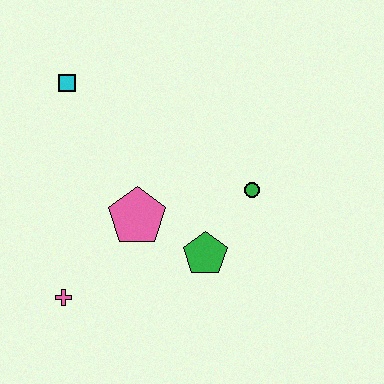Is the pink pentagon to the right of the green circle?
No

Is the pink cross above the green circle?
No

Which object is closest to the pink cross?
The pink pentagon is closest to the pink cross.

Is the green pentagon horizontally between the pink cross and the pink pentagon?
No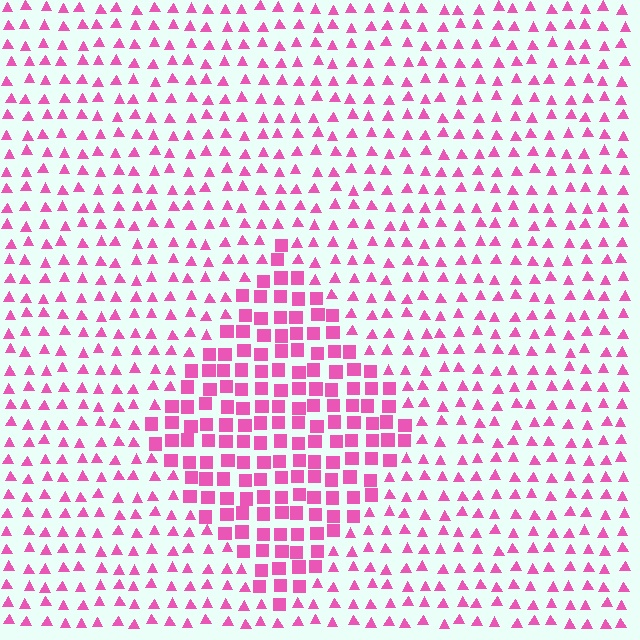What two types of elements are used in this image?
The image uses squares inside the diamond region and triangles outside it.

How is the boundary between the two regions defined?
The boundary is defined by a change in element shape: squares inside vs. triangles outside. All elements share the same color and spacing.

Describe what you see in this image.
The image is filled with small pink elements arranged in a uniform grid. A diamond-shaped region contains squares, while the surrounding area contains triangles. The boundary is defined purely by the change in element shape.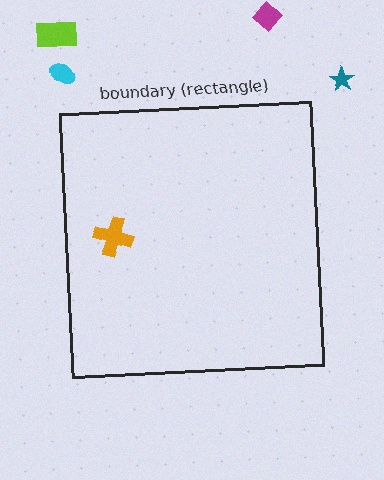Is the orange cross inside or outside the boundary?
Inside.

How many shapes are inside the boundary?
1 inside, 4 outside.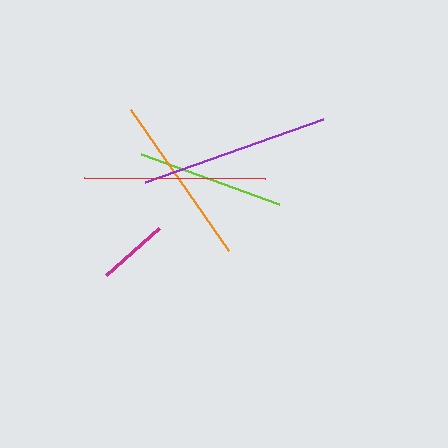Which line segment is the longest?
The purple line is the longest at approximately 188 pixels.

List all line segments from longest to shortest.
From longest to shortest: purple, red, orange, lime, magenta.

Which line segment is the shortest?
The magenta line is the shortest at approximately 71 pixels.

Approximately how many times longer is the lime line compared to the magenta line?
The lime line is approximately 2.1 times the length of the magenta line.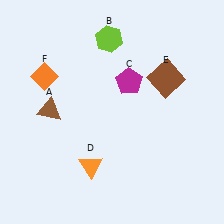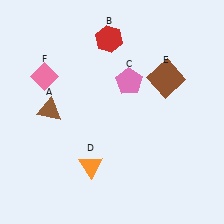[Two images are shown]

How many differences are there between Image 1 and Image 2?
There are 3 differences between the two images.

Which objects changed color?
B changed from lime to red. C changed from magenta to pink. F changed from orange to pink.